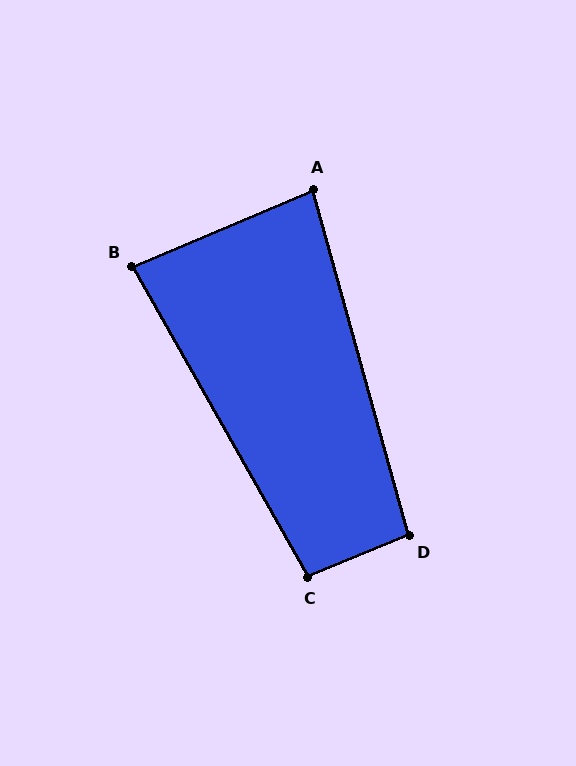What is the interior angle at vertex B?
Approximately 83 degrees (acute).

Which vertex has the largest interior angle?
C, at approximately 97 degrees.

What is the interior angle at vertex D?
Approximately 97 degrees (obtuse).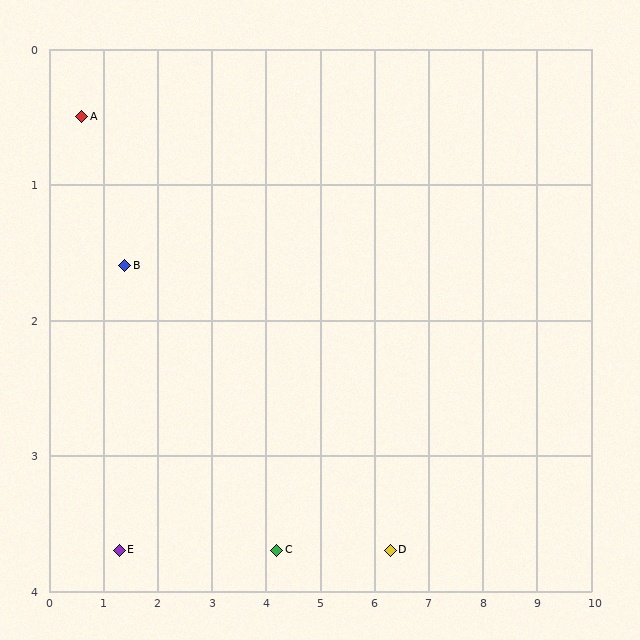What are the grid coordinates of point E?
Point E is at approximately (1.3, 3.7).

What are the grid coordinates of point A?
Point A is at approximately (0.6, 0.5).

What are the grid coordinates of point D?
Point D is at approximately (6.3, 3.7).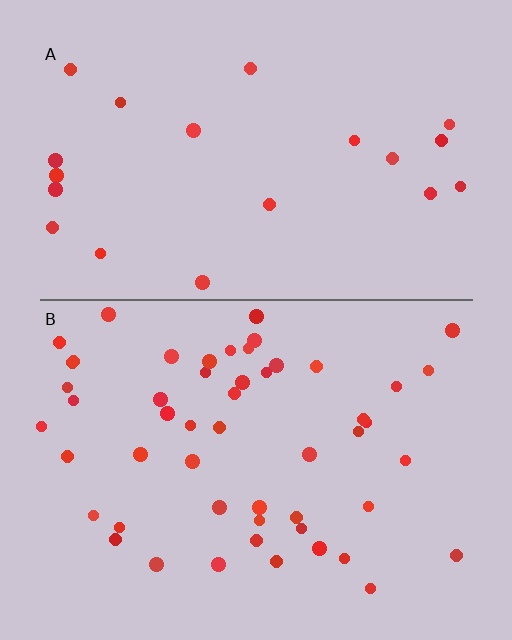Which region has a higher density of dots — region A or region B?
B (the bottom).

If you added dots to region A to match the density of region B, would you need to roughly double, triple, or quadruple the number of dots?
Approximately triple.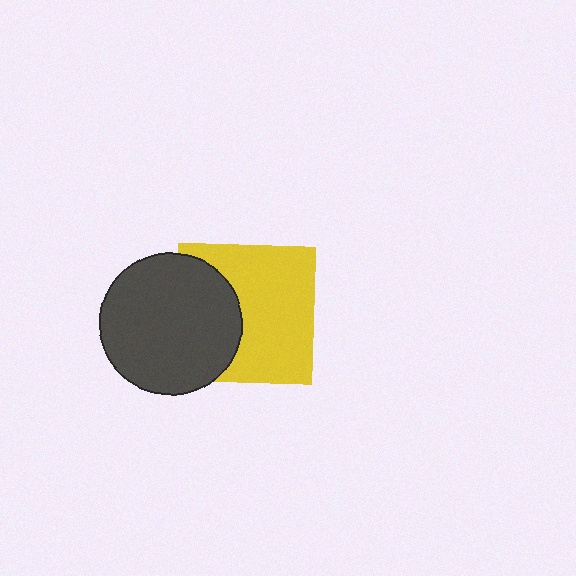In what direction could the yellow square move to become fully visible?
The yellow square could move right. That would shift it out from behind the dark gray circle entirely.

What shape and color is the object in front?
The object in front is a dark gray circle.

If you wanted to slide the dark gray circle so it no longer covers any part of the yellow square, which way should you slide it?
Slide it left — that is the most direct way to separate the two shapes.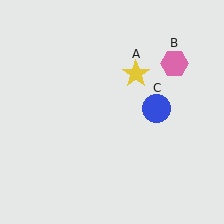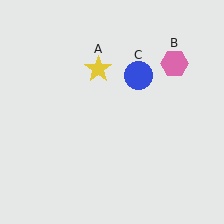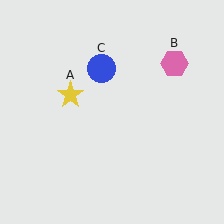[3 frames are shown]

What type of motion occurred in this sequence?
The yellow star (object A), blue circle (object C) rotated counterclockwise around the center of the scene.